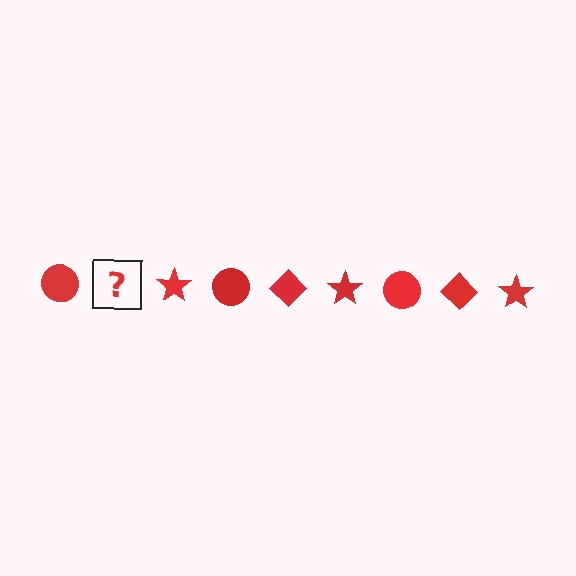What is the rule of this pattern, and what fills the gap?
The rule is that the pattern cycles through circle, diamond, star shapes in red. The gap should be filled with a red diamond.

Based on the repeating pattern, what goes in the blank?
The blank should be a red diamond.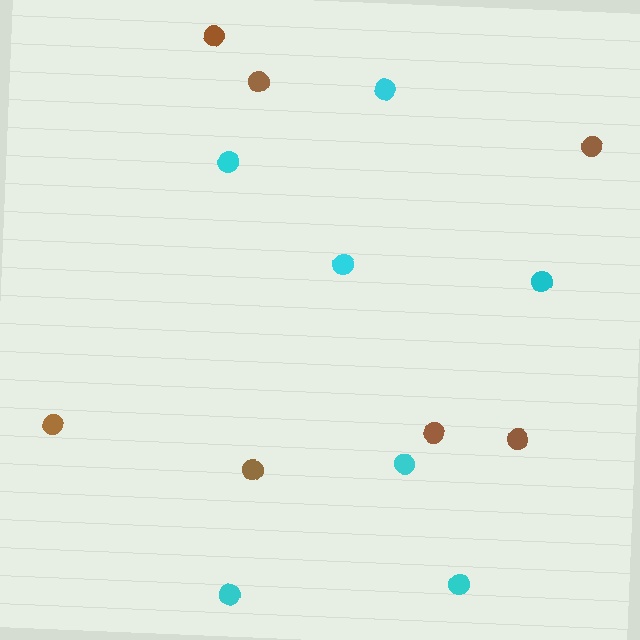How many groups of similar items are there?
There are 2 groups: one group of brown circles (7) and one group of cyan circles (7).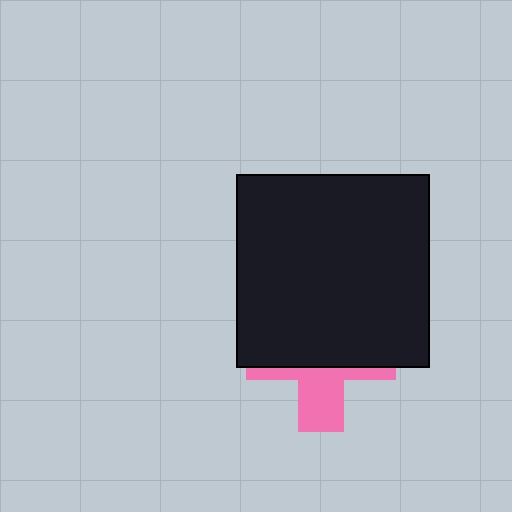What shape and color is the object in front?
The object in front is a black square.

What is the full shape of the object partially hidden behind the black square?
The partially hidden object is a pink cross.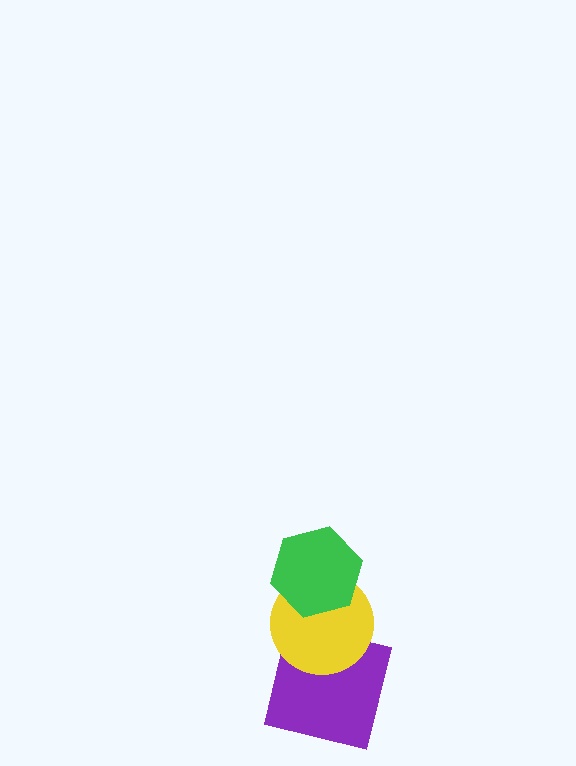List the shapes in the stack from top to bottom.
From top to bottom: the green hexagon, the yellow circle, the purple square.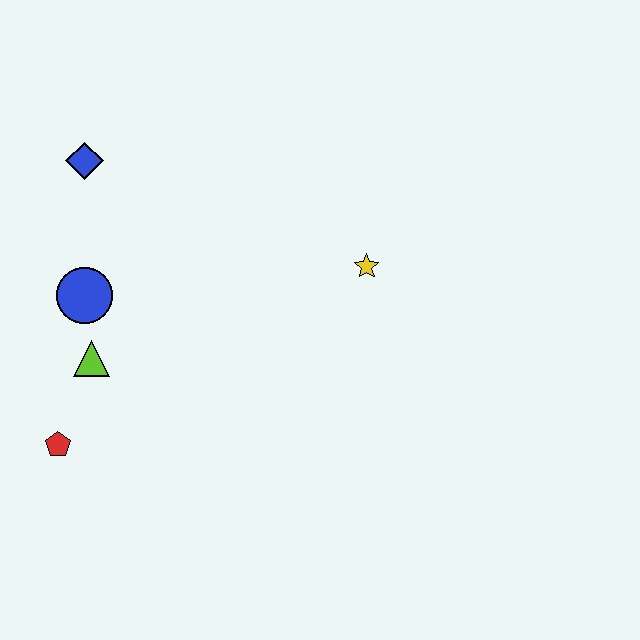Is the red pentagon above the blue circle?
No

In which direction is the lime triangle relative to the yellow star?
The lime triangle is to the left of the yellow star.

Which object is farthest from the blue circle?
The yellow star is farthest from the blue circle.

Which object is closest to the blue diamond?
The blue circle is closest to the blue diamond.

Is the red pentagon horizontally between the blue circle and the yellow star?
No